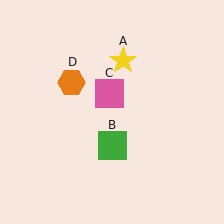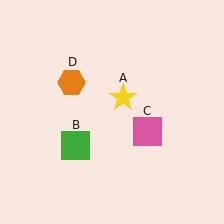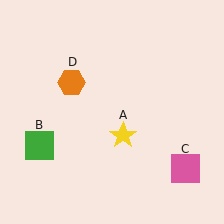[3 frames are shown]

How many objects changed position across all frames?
3 objects changed position: yellow star (object A), green square (object B), pink square (object C).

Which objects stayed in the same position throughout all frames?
Orange hexagon (object D) remained stationary.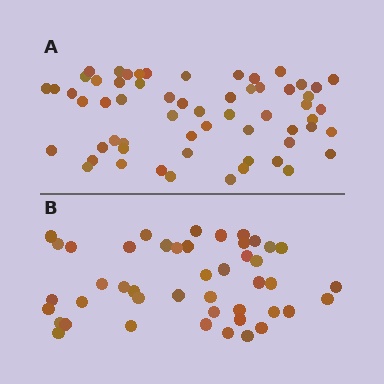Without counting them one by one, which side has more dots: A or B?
Region A (the top region) has more dots.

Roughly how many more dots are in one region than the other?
Region A has approximately 15 more dots than region B.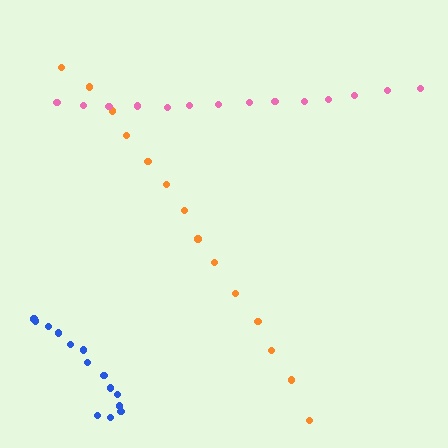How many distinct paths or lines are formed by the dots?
There are 3 distinct paths.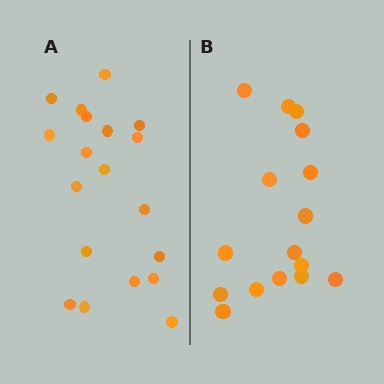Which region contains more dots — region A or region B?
Region A (the left region) has more dots.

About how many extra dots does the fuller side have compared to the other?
Region A has just a few more — roughly 2 or 3 more dots than region B.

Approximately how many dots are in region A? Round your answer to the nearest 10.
About 20 dots. (The exact count is 19, which rounds to 20.)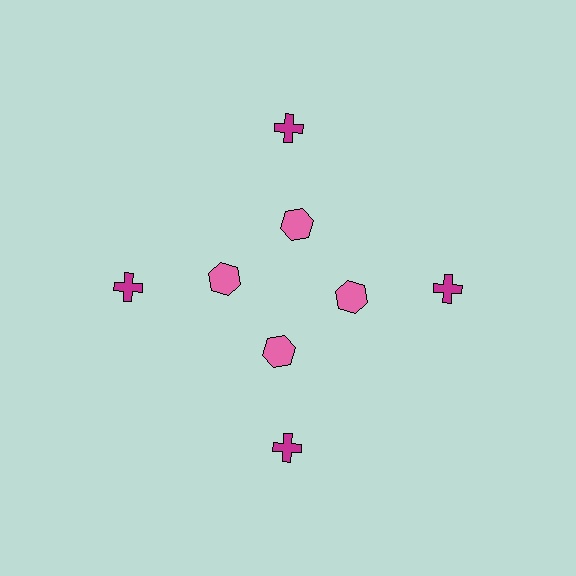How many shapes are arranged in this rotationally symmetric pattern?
There are 8 shapes, arranged in 4 groups of 2.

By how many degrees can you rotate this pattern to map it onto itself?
The pattern maps onto itself every 90 degrees of rotation.